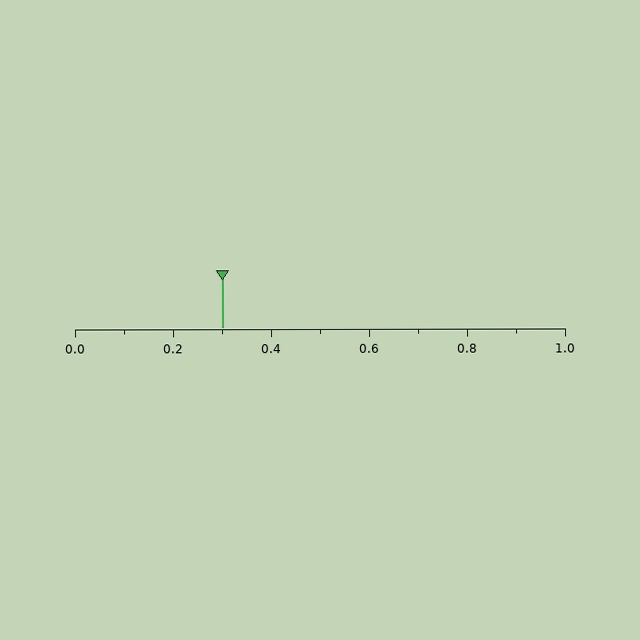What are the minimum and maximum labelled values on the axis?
The axis runs from 0.0 to 1.0.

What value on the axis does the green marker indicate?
The marker indicates approximately 0.3.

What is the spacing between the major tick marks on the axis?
The major ticks are spaced 0.2 apart.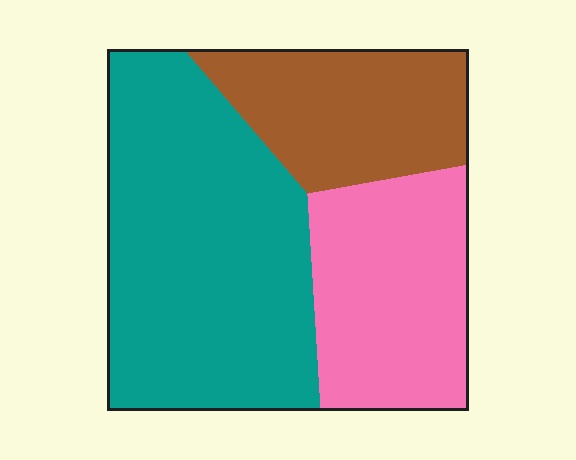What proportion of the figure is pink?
Pink covers 28% of the figure.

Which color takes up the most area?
Teal, at roughly 50%.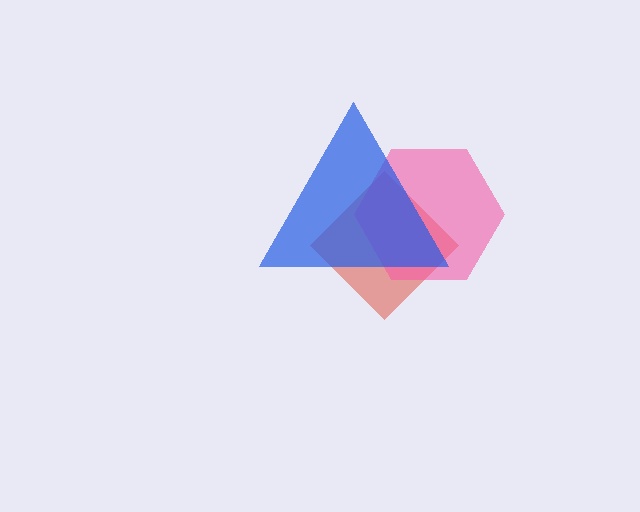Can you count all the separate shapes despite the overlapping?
Yes, there are 3 separate shapes.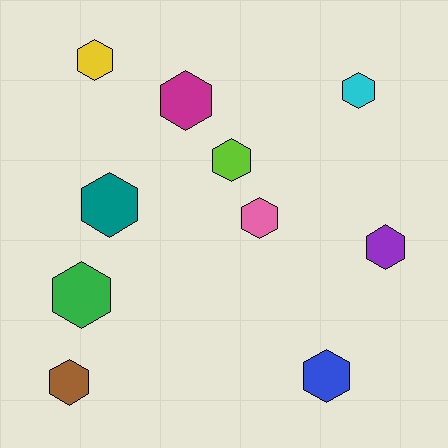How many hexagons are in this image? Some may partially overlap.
There are 10 hexagons.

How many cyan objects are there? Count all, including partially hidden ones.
There is 1 cyan object.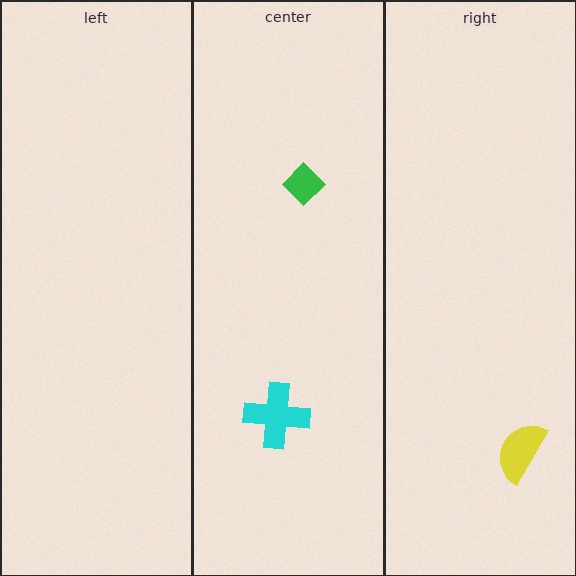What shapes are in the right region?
The yellow semicircle.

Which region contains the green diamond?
The center region.